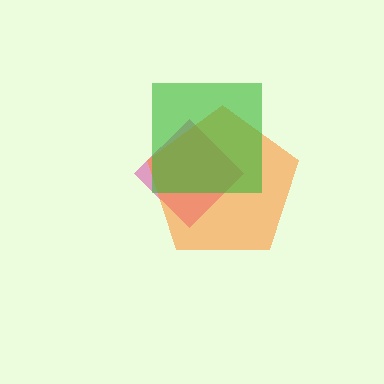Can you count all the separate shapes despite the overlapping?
Yes, there are 3 separate shapes.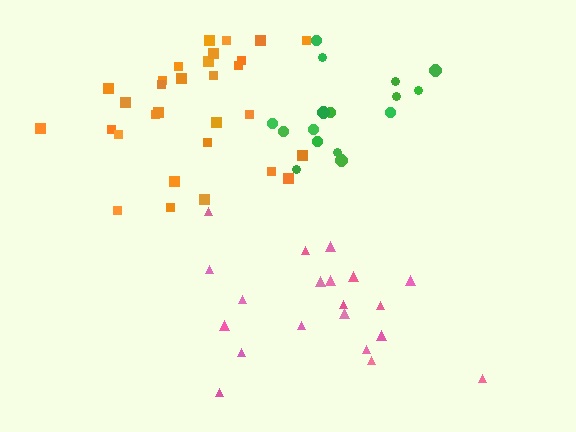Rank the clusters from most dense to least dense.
orange, green, pink.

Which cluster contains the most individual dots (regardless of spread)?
Orange (30).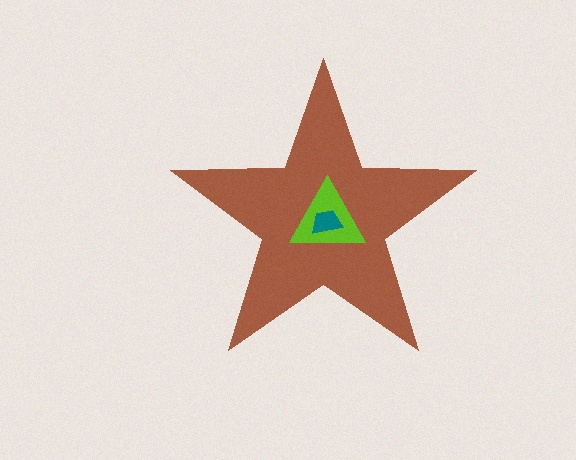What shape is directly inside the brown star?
The lime triangle.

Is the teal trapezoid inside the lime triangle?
Yes.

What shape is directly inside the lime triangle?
The teal trapezoid.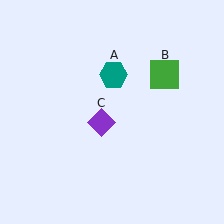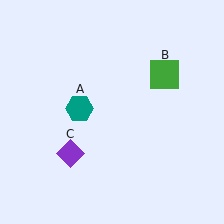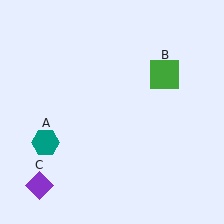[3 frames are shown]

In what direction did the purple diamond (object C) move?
The purple diamond (object C) moved down and to the left.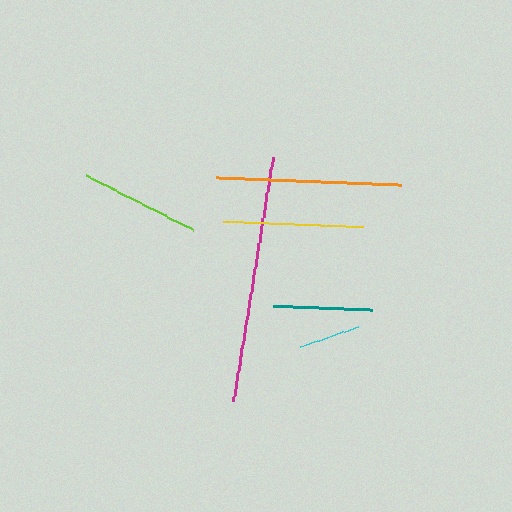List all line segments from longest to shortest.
From longest to shortest: magenta, orange, yellow, lime, teal, cyan.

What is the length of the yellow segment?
The yellow segment is approximately 141 pixels long.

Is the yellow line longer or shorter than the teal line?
The yellow line is longer than the teal line.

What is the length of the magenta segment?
The magenta segment is approximately 247 pixels long.